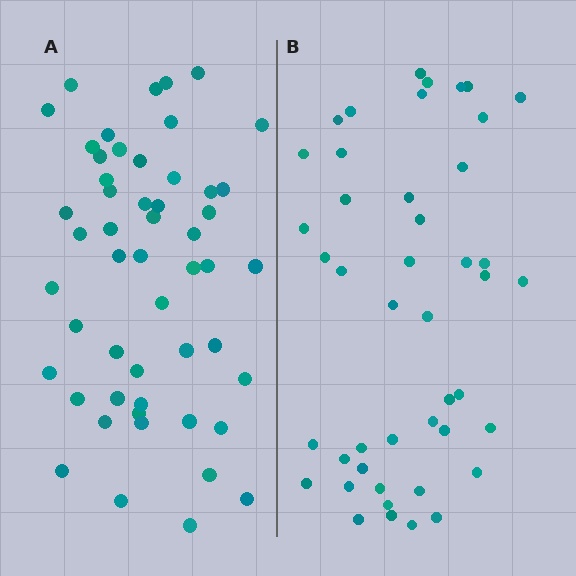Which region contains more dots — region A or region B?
Region A (the left region) has more dots.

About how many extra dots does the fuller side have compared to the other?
Region A has roughly 8 or so more dots than region B.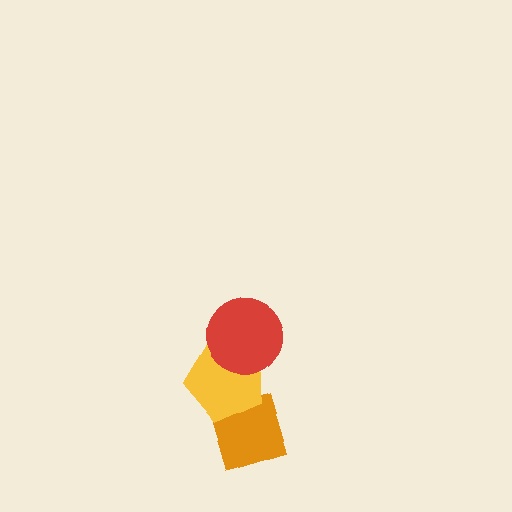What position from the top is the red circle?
The red circle is 1st from the top.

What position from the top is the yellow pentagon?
The yellow pentagon is 2nd from the top.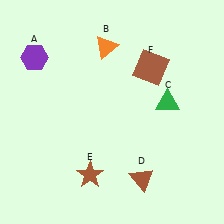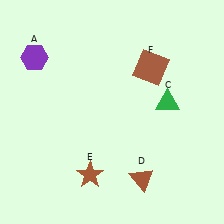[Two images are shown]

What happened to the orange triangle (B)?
The orange triangle (B) was removed in Image 2. It was in the top-left area of Image 1.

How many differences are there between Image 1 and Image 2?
There is 1 difference between the two images.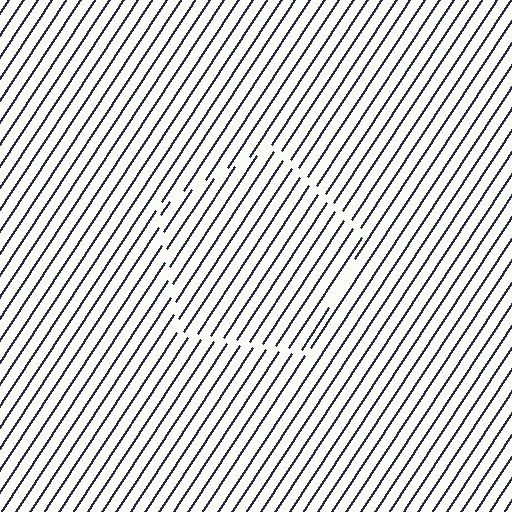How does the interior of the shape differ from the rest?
The interior of the shape contains the same grating, shifted by half a period — the contour is defined by the phase discontinuity where line-ends from the inner and outer gratings abut.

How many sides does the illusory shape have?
5 sides — the line-ends trace a pentagon.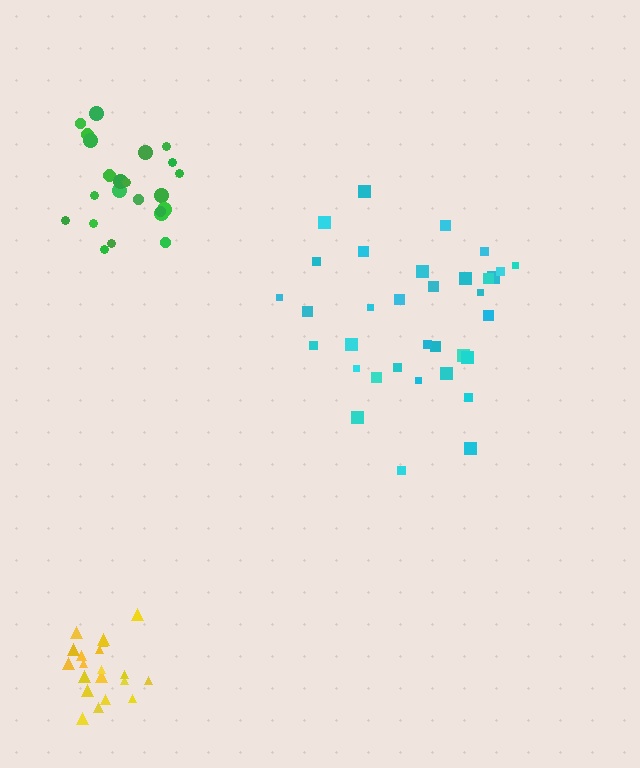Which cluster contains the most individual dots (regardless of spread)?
Cyan (34).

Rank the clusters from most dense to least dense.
yellow, green, cyan.